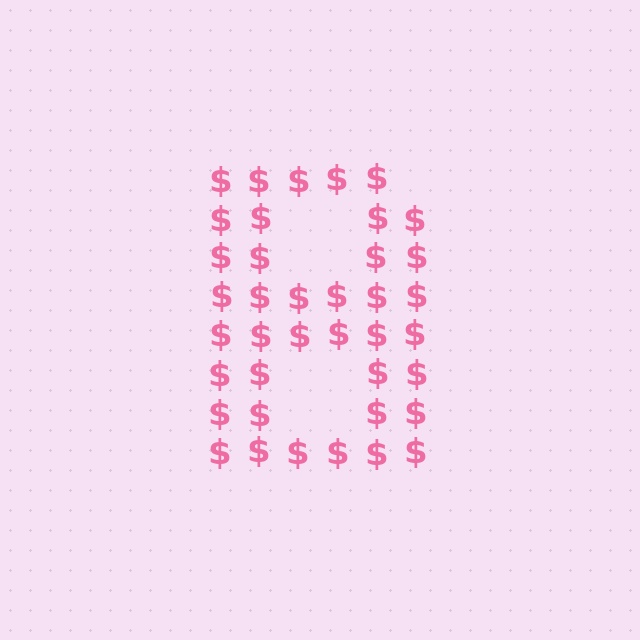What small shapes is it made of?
It is made of small dollar signs.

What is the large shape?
The large shape is the letter B.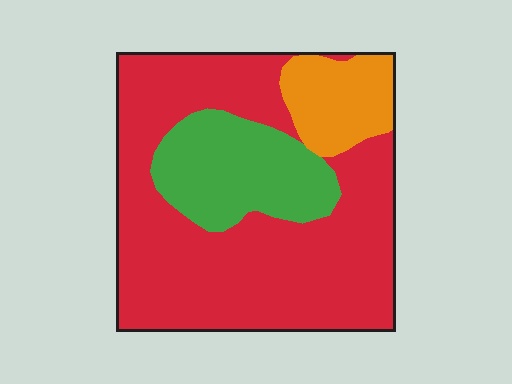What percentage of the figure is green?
Green covers 21% of the figure.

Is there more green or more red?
Red.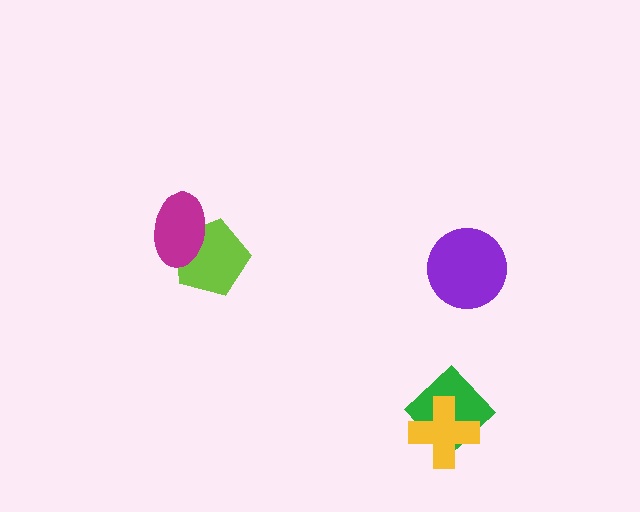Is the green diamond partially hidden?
Yes, it is partially covered by another shape.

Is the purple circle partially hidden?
No, no other shape covers it.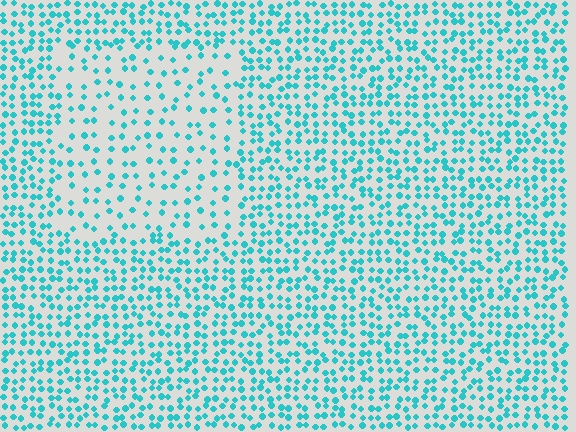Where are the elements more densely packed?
The elements are more densely packed outside the rectangle boundary.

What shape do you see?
I see a rectangle.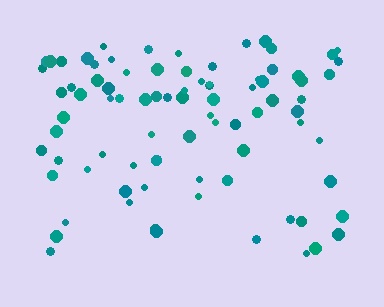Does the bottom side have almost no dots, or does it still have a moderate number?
Still a moderate number, just noticeably fewer than the top.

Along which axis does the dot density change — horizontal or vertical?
Vertical.